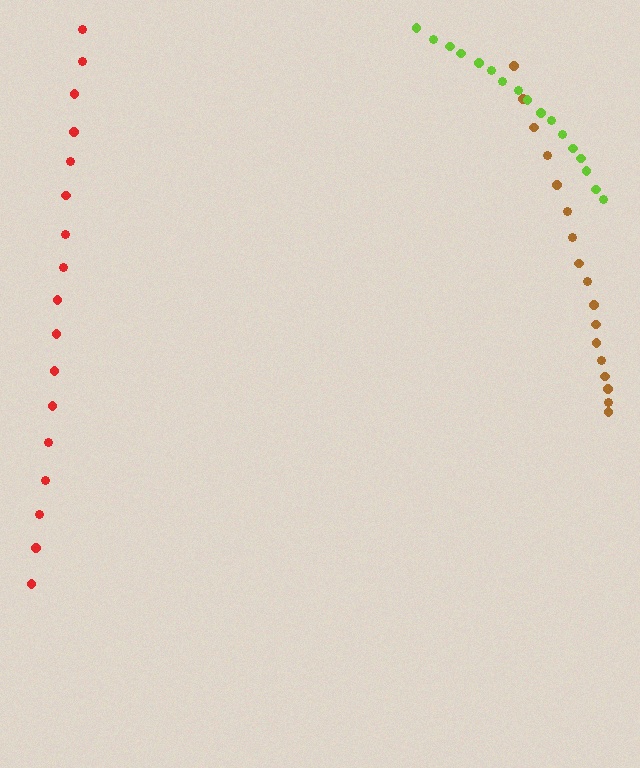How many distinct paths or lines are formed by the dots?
There are 3 distinct paths.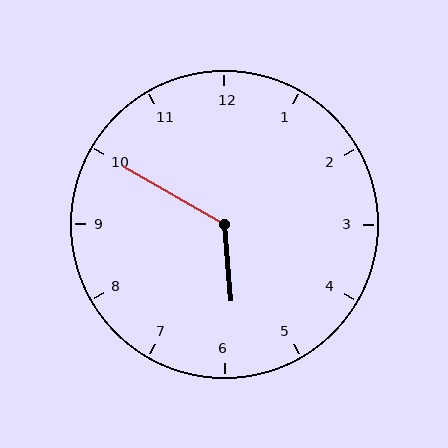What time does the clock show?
5:50.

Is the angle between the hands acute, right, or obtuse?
It is obtuse.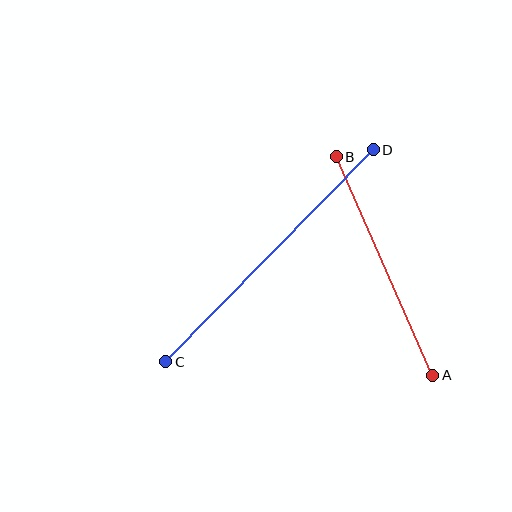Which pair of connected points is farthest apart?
Points C and D are farthest apart.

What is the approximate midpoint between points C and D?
The midpoint is at approximately (269, 256) pixels.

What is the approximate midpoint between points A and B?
The midpoint is at approximately (385, 266) pixels.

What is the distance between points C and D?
The distance is approximately 297 pixels.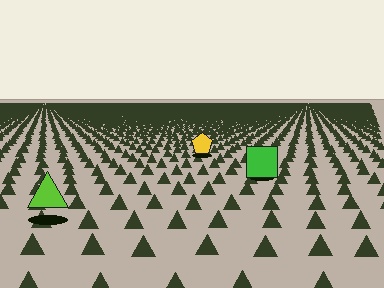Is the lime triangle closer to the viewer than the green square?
Yes. The lime triangle is closer — you can tell from the texture gradient: the ground texture is coarser near it.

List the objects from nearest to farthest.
From nearest to farthest: the lime triangle, the green square, the yellow pentagon.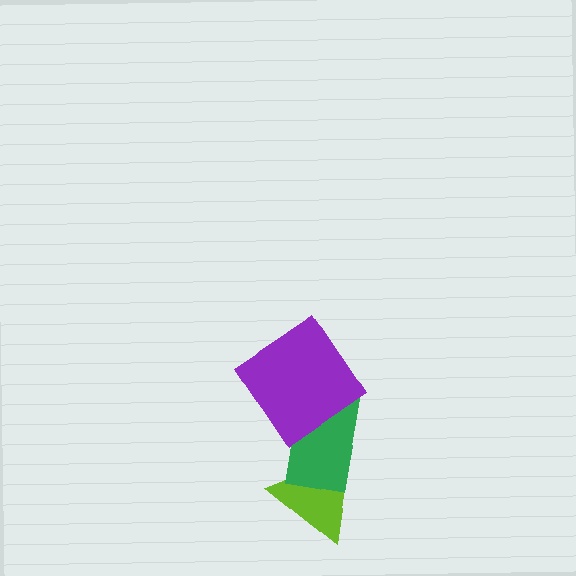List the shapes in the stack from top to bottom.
From top to bottom: the purple diamond, the green rectangle, the lime triangle.